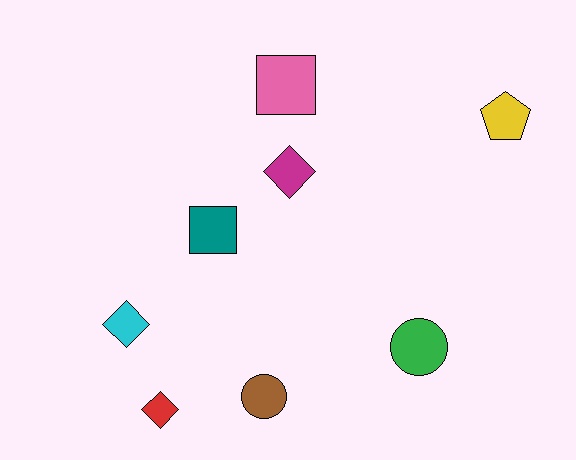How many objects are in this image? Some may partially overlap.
There are 8 objects.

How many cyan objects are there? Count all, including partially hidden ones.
There is 1 cyan object.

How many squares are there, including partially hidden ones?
There are 2 squares.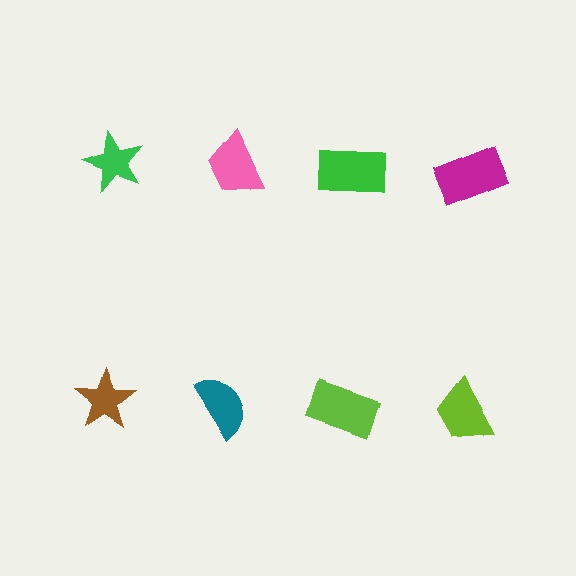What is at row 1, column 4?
A magenta rectangle.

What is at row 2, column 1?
A brown star.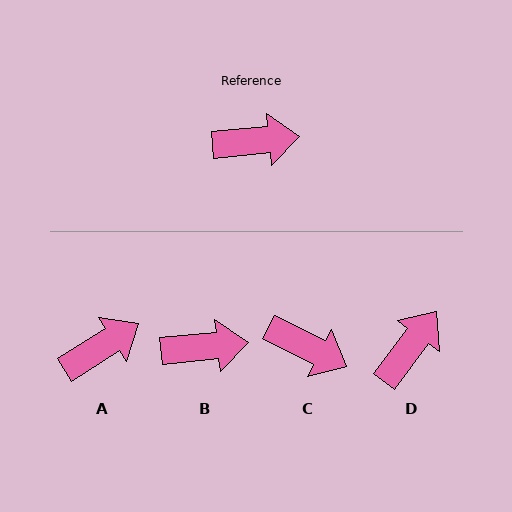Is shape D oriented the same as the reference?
No, it is off by about 47 degrees.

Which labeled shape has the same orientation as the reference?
B.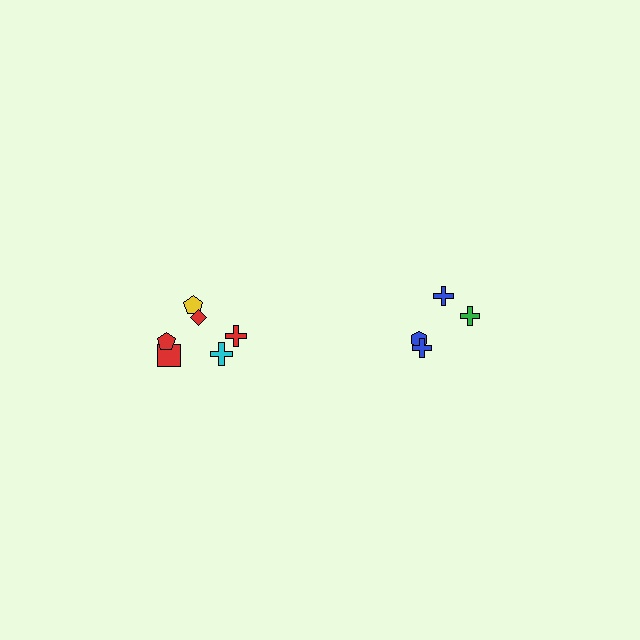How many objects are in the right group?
There are 4 objects.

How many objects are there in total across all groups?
There are 10 objects.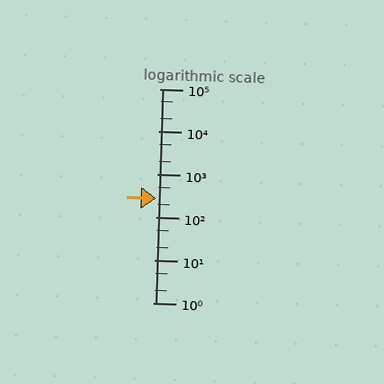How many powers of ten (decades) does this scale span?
The scale spans 5 decades, from 1 to 100000.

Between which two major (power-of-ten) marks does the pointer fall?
The pointer is between 100 and 1000.